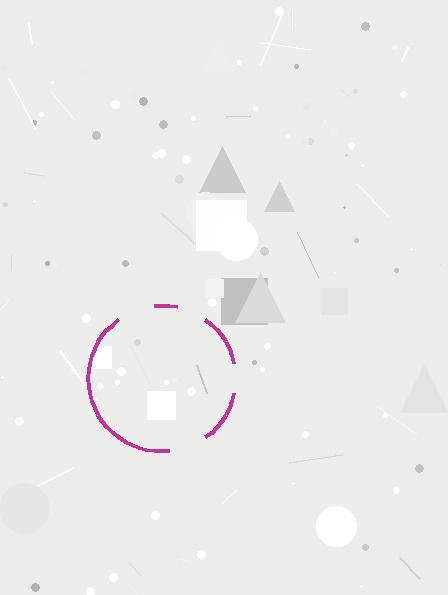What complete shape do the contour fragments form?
The contour fragments form a circle.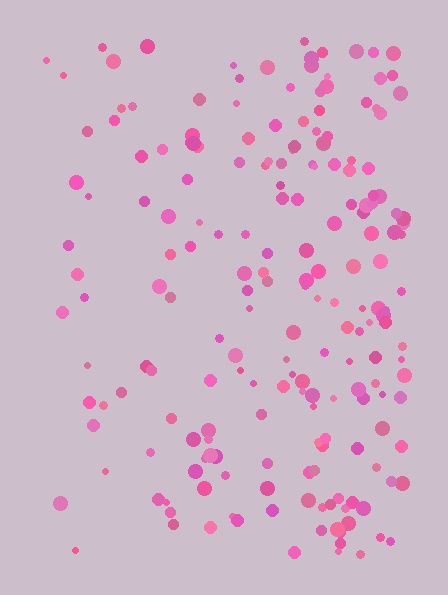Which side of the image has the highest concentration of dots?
The right.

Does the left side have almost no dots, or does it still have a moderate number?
Still a moderate number, just noticeably fewer than the right.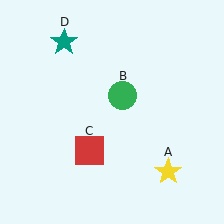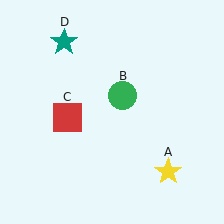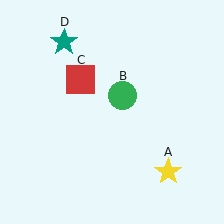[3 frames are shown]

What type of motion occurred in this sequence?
The red square (object C) rotated clockwise around the center of the scene.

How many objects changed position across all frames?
1 object changed position: red square (object C).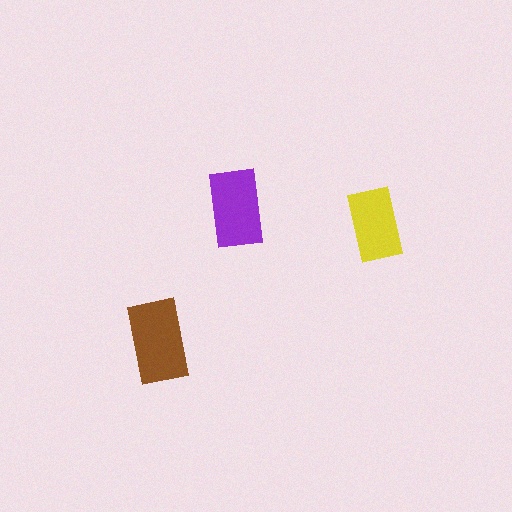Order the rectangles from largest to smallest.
the brown one, the purple one, the yellow one.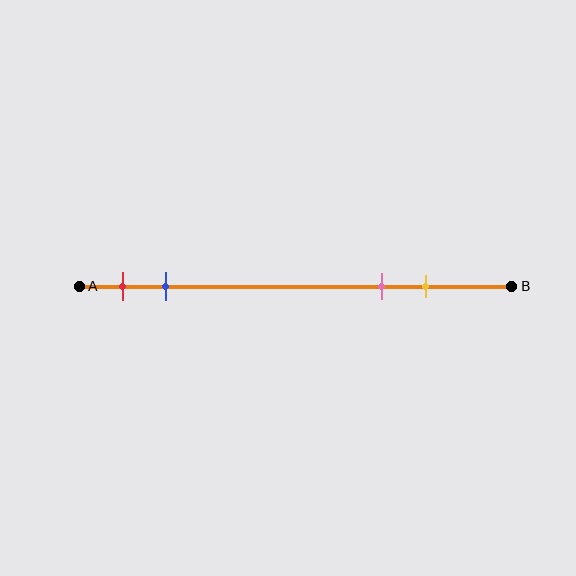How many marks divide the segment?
There are 4 marks dividing the segment.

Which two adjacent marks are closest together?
The red and blue marks are the closest adjacent pair.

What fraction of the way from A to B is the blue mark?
The blue mark is approximately 20% (0.2) of the way from A to B.